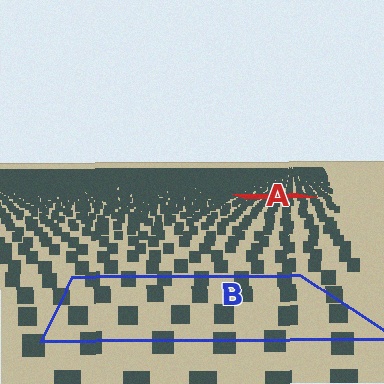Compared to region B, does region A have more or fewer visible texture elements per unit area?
Region A has more texture elements per unit area — they are packed more densely because it is farther away.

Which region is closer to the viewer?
Region B is closer. The texture elements there are larger and more spread out.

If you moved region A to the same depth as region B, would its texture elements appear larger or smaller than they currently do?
They would appear larger. At a closer depth, the same texture elements are projected at a bigger on-screen size.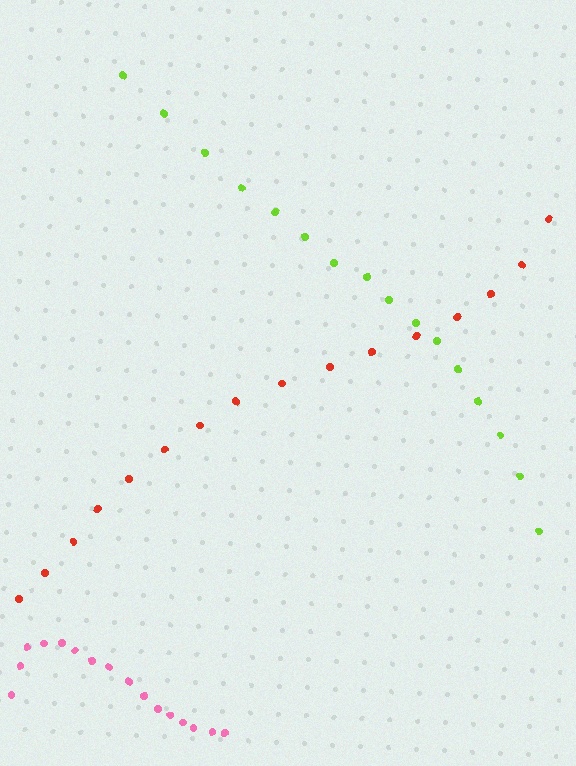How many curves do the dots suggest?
There are 3 distinct paths.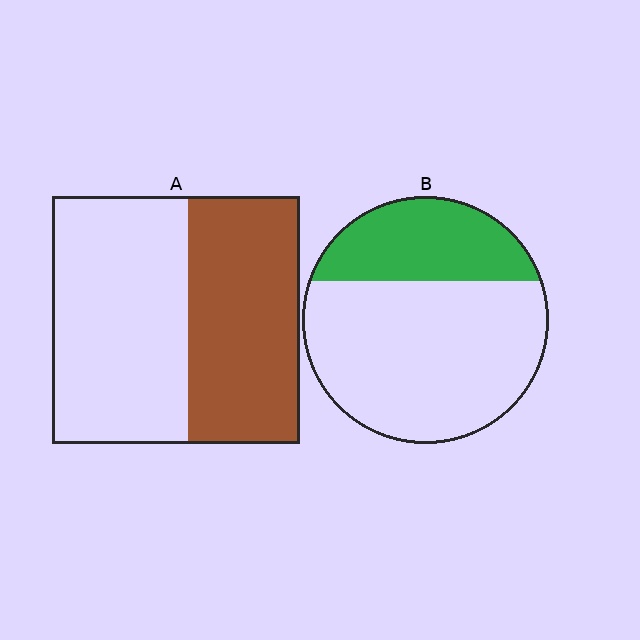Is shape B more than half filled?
No.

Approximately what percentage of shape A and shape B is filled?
A is approximately 45% and B is approximately 30%.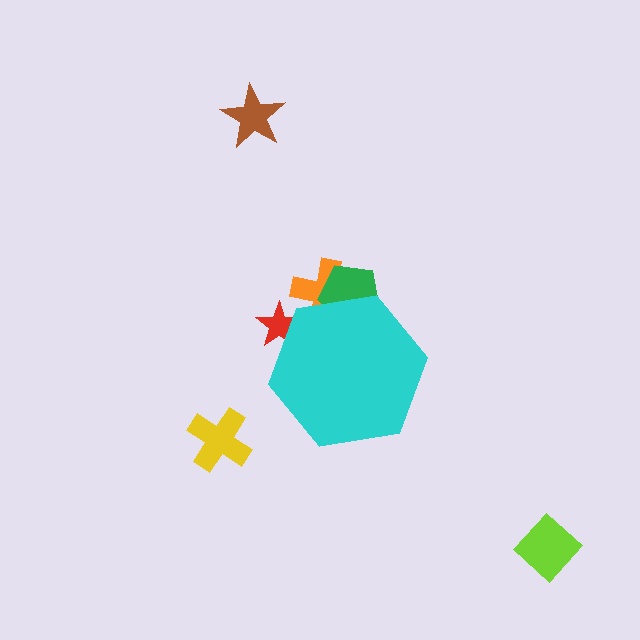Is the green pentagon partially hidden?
Yes, the green pentagon is partially hidden behind the cyan hexagon.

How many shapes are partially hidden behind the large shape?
3 shapes are partially hidden.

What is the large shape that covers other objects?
A cyan hexagon.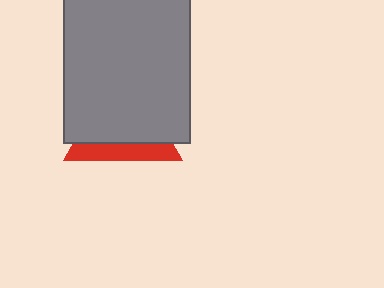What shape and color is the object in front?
The object in front is a gray rectangle.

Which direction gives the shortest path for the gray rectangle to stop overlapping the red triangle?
Moving up gives the shortest separation.